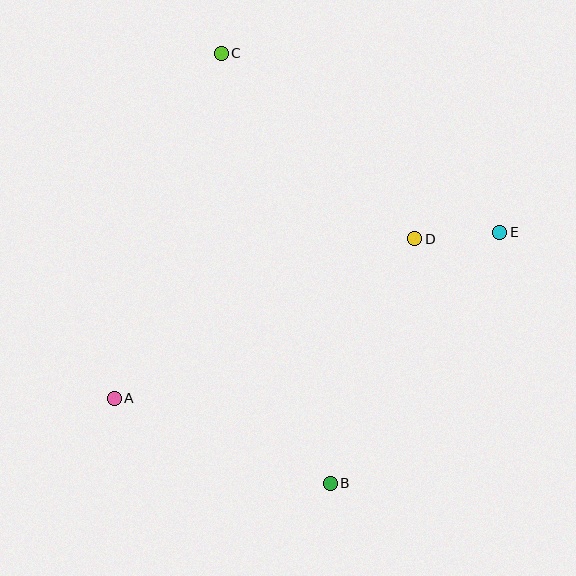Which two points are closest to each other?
Points D and E are closest to each other.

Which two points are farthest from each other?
Points B and C are farthest from each other.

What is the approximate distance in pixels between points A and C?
The distance between A and C is approximately 361 pixels.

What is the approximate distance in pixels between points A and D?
The distance between A and D is approximately 341 pixels.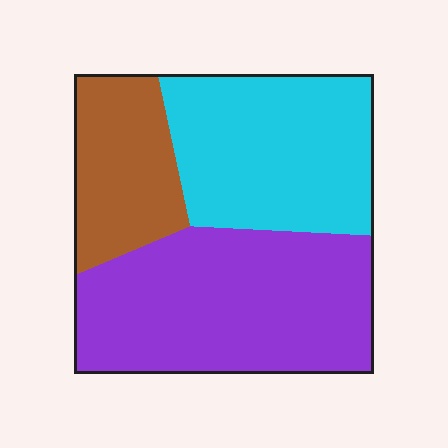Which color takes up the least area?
Brown, at roughly 20%.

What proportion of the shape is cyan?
Cyan covers about 35% of the shape.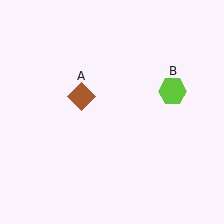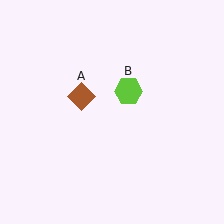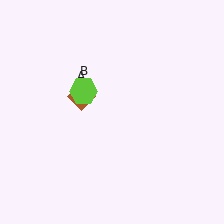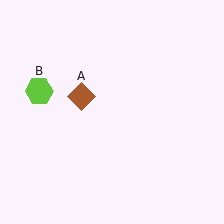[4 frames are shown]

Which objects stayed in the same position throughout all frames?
Brown diamond (object A) remained stationary.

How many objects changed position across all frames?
1 object changed position: lime hexagon (object B).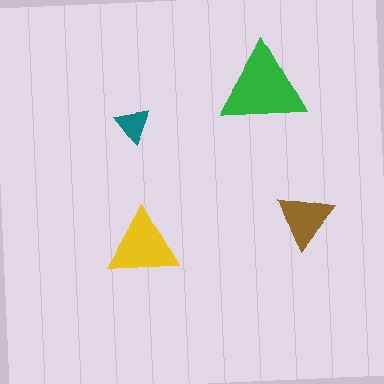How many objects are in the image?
There are 4 objects in the image.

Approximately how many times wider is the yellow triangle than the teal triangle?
About 2 times wider.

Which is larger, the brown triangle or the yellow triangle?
The yellow one.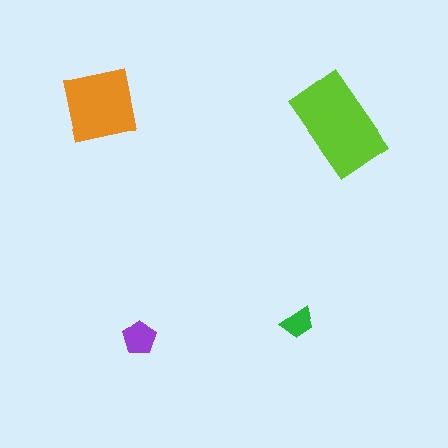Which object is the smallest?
The green trapezoid.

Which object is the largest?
The lime rectangle.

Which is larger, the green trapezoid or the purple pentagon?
The purple pentagon.